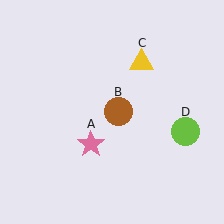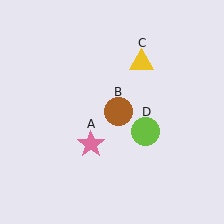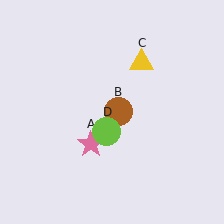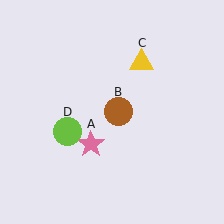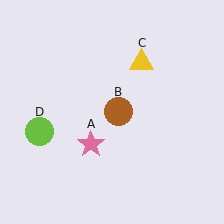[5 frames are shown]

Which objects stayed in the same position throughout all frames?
Pink star (object A) and brown circle (object B) and yellow triangle (object C) remained stationary.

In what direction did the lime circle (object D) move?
The lime circle (object D) moved left.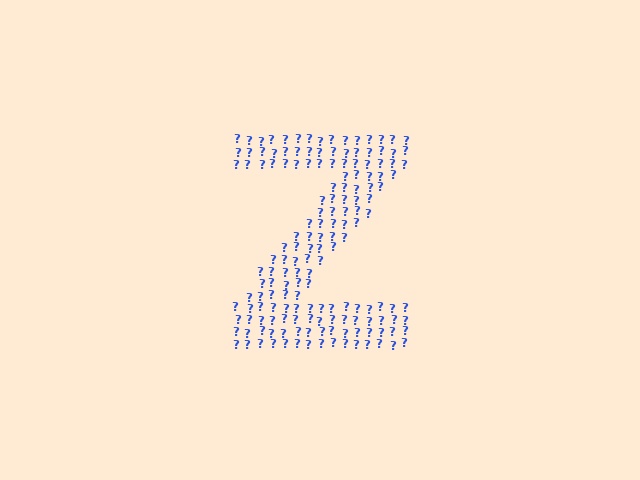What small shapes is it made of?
It is made of small question marks.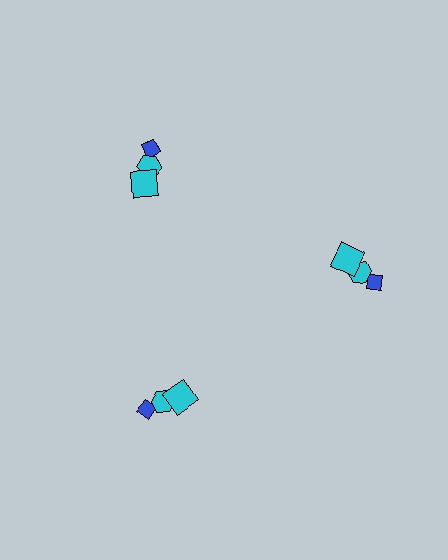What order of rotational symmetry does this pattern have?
This pattern has 3-fold rotational symmetry.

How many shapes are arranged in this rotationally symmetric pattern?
There are 9 shapes, arranged in 3 groups of 3.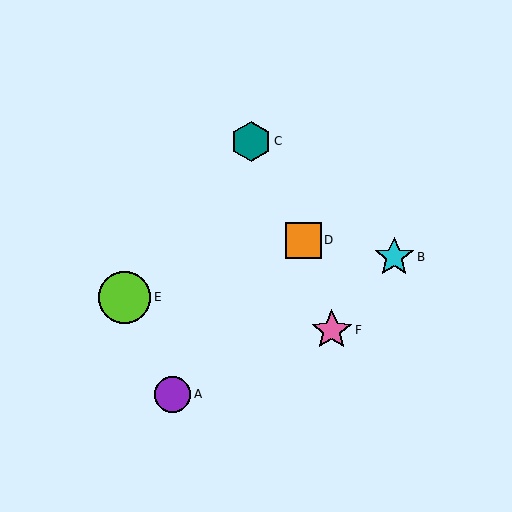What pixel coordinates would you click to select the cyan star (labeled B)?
Click at (394, 257) to select the cyan star B.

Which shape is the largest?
The lime circle (labeled E) is the largest.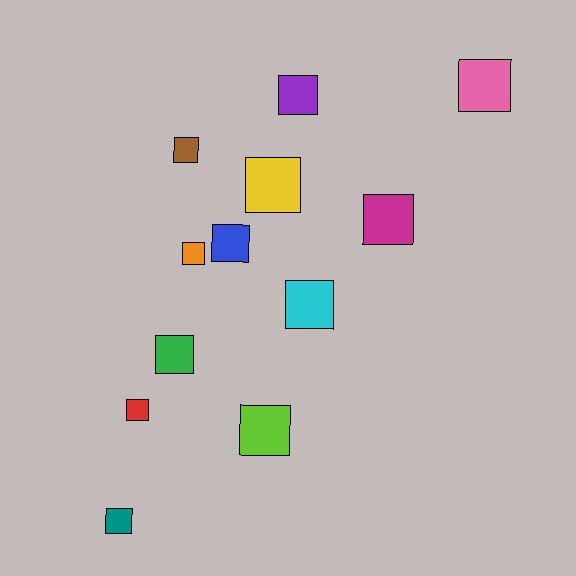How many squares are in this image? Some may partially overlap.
There are 12 squares.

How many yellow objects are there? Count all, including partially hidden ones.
There is 1 yellow object.